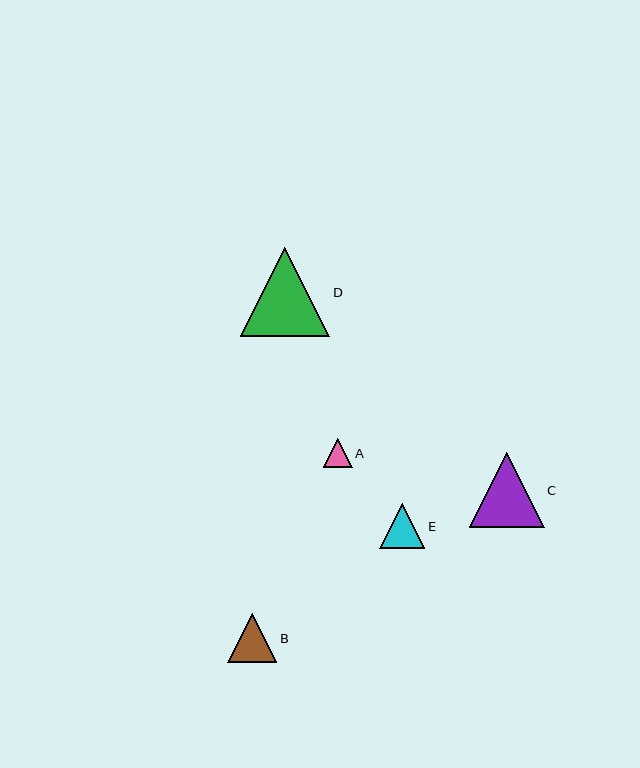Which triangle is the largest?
Triangle D is the largest with a size of approximately 89 pixels.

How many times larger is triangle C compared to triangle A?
Triangle C is approximately 2.6 times the size of triangle A.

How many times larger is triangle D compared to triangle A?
Triangle D is approximately 3.1 times the size of triangle A.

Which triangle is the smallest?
Triangle A is the smallest with a size of approximately 29 pixels.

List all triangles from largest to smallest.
From largest to smallest: D, C, B, E, A.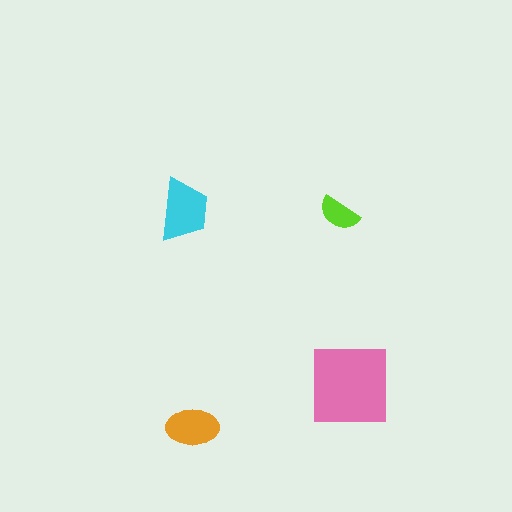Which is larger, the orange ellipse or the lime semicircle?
The orange ellipse.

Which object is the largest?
The pink square.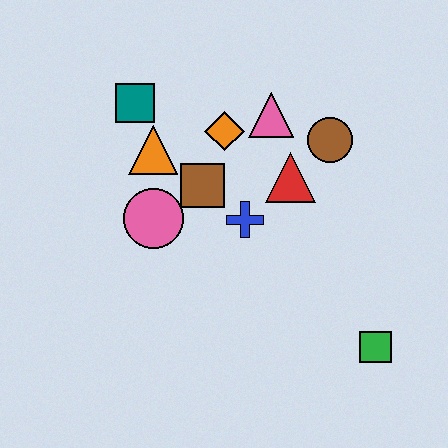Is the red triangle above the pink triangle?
No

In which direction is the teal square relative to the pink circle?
The teal square is above the pink circle.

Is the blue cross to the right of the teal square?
Yes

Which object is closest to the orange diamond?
The pink triangle is closest to the orange diamond.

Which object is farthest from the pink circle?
The green square is farthest from the pink circle.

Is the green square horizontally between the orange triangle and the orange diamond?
No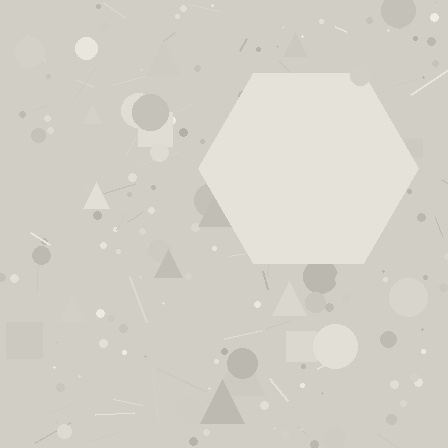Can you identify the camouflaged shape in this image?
The camouflaged shape is a hexagon.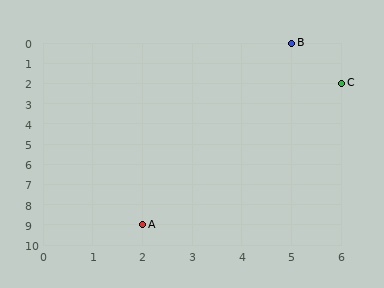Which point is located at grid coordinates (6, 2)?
Point C is at (6, 2).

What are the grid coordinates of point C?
Point C is at grid coordinates (6, 2).